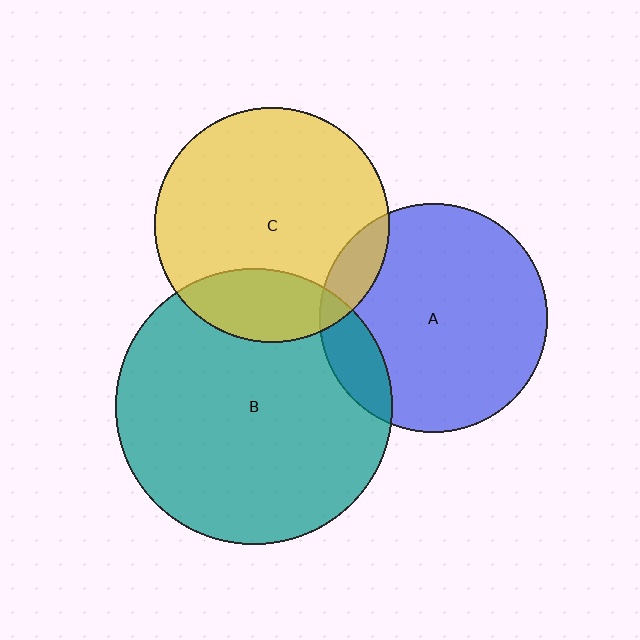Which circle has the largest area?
Circle B (teal).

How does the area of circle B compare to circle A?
Approximately 1.5 times.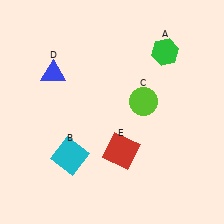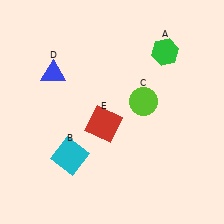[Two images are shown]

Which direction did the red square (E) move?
The red square (E) moved up.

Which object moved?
The red square (E) moved up.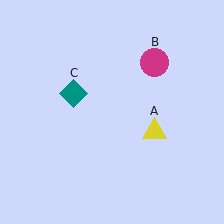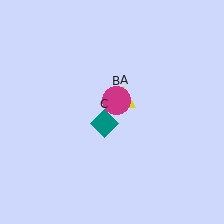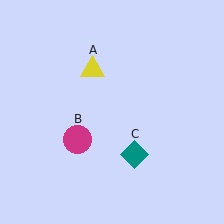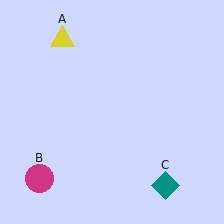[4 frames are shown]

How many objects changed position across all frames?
3 objects changed position: yellow triangle (object A), magenta circle (object B), teal diamond (object C).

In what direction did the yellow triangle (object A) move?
The yellow triangle (object A) moved up and to the left.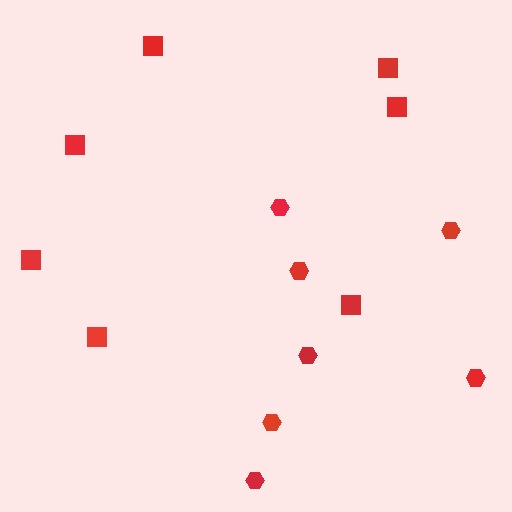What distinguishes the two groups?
There are 2 groups: one group of squares (7) and one group of hexagons (7).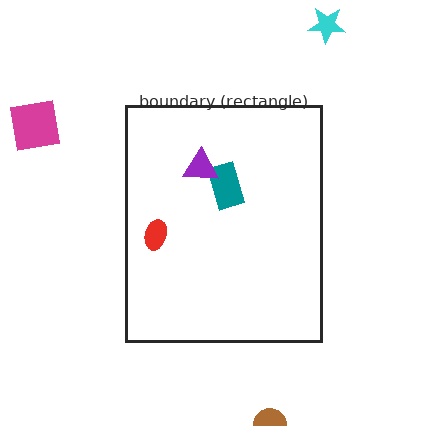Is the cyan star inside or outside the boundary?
Outside.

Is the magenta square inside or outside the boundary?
Outside.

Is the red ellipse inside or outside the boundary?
Inside.